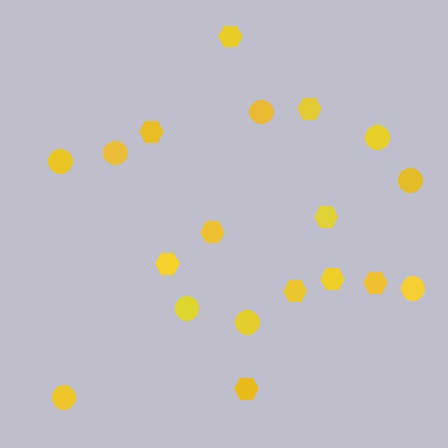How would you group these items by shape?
There are 2 groups: one group of hexagons (10) and one group of circles (9).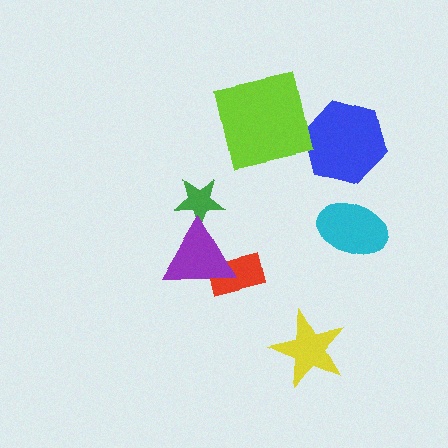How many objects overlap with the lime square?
0 objects overlap with the lime square.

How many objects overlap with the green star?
1 object overlaps with the green star.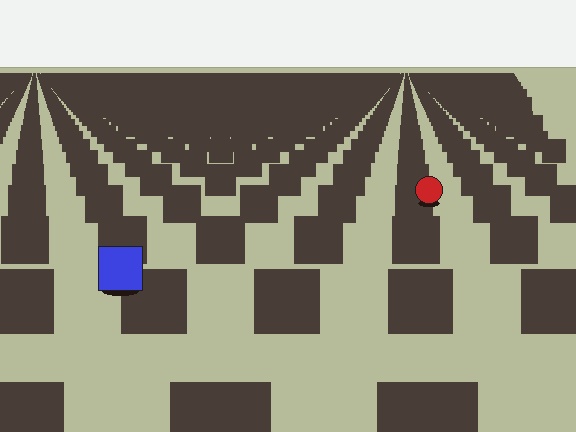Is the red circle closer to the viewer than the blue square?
No. The blue square is closer — you can tell from the texture gradient: the ground texture is coarser near it.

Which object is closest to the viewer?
The blue square is closest. The texture marks near it are larger and more spread out.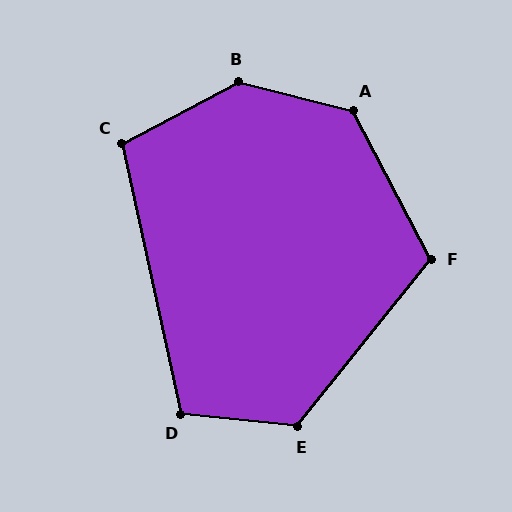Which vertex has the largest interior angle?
B, at approximately 138 degrees.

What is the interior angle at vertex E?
Approximately 123 degrees (obtuse).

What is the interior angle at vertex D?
Approximately 108 degrees (obtuse).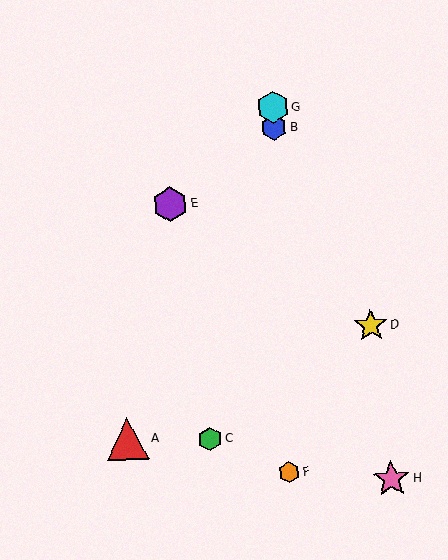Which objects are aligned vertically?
Objects B, F, G are aligned vertically.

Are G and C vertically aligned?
No, G is at x≈273 and C is at x≈210.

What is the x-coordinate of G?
Object G is at x≈273.